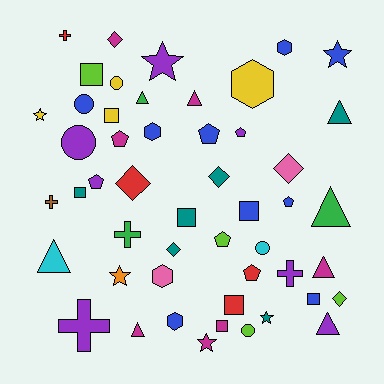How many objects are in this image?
There are 50 objects.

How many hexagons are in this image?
There are 5 hexagons.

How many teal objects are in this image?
There are 6 teal objects.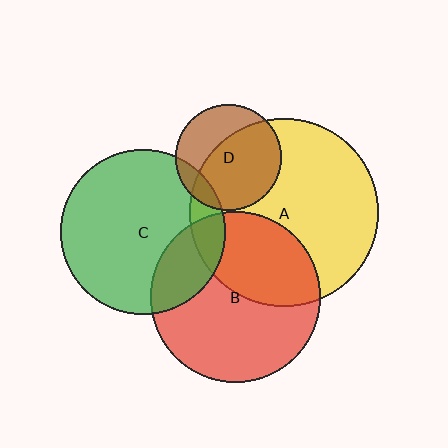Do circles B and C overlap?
Yes.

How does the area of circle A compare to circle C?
Approximately 1.3 times.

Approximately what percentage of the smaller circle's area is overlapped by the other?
Approximately 20%.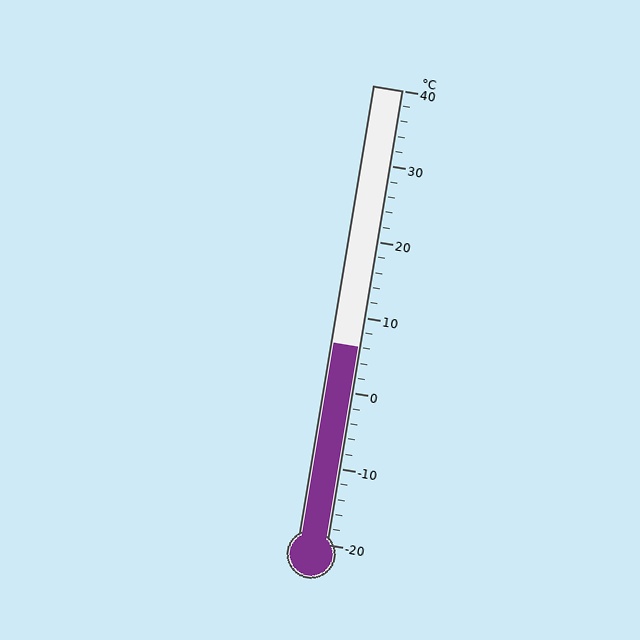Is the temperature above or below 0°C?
The temperature is above 0°C.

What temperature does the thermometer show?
The thermometer shows approximately 6°C.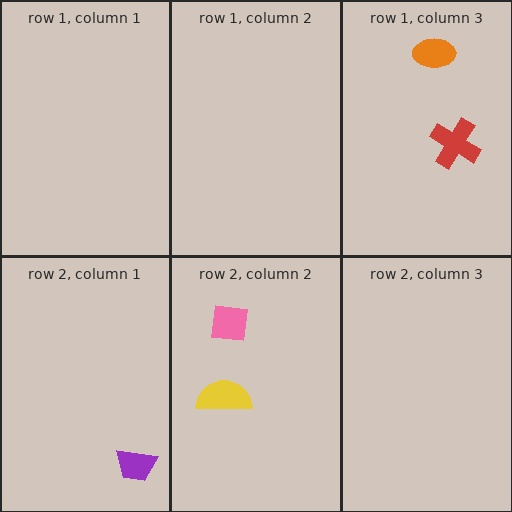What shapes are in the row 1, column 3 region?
The orange ellipse, the red cross.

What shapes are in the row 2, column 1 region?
The purple trapezoid.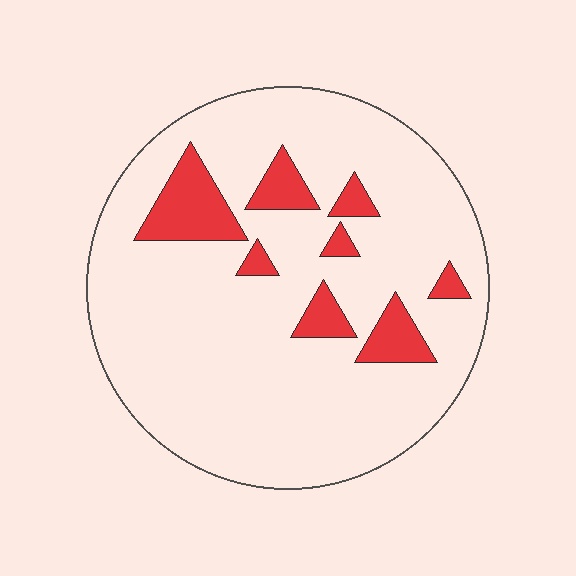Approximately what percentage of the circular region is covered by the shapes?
Approximately 15%.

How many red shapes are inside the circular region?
8.